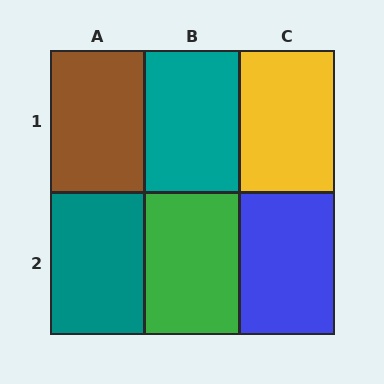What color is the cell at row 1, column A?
Brown.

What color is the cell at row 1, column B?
Teal.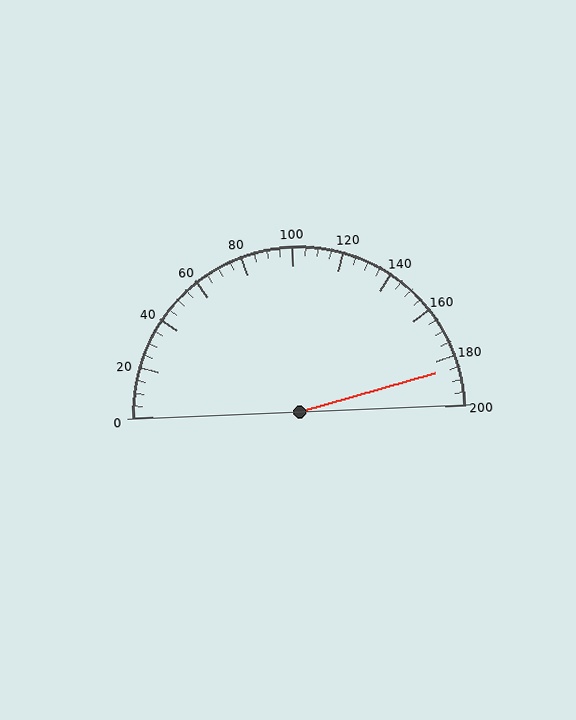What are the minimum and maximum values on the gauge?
The gauge ranges from 0 to 200.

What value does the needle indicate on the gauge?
The needle indicates approximately 185.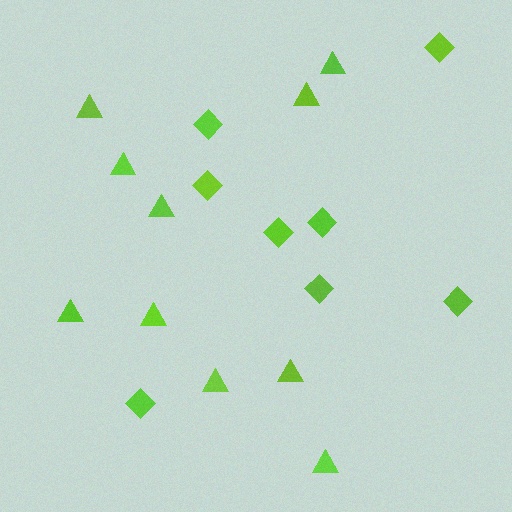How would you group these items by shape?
There are 2 groups: one group of triangles (10) and one group of diamonds (8).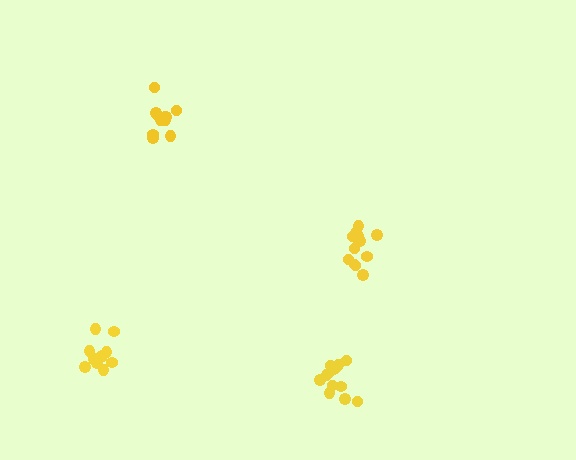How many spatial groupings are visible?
There are 4 spatial groupings.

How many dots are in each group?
Group 1: 12 dots, Group 2: 13 dots, Group 3: 11 dots, Group 4: 12 dots (48 total).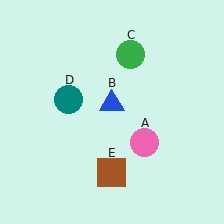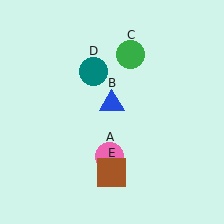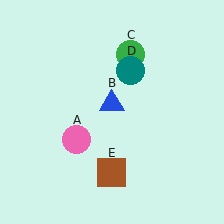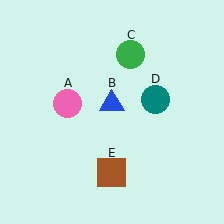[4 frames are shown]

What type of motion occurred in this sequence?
The pink circle (object A), teal circle (object D) rotated clockwise around the center of the scene.